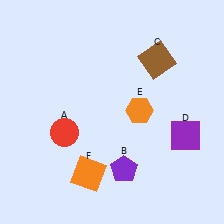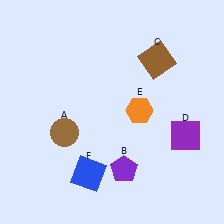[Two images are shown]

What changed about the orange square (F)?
In Image 1, F is orange. In Image 2, it changed to blue.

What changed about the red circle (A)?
In Image 1, A is red. In Image 2, it changed to brown.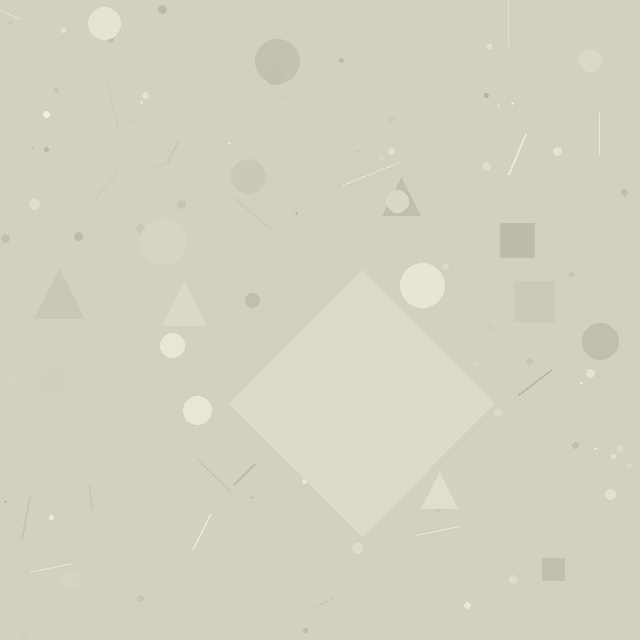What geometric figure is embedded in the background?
A diamond is embedded in the background.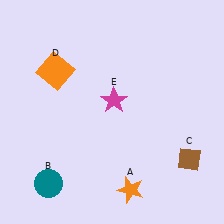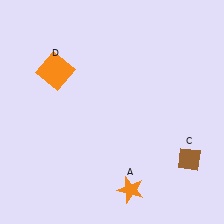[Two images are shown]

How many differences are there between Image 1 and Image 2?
There are 2 differences between the two images.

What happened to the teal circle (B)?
The teal circle (B) was removed in Image 2. It was in the bottom-left area of Image 1.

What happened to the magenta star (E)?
The magenta star (E) was removed in Image 2. It was in the top-right area of Image 1.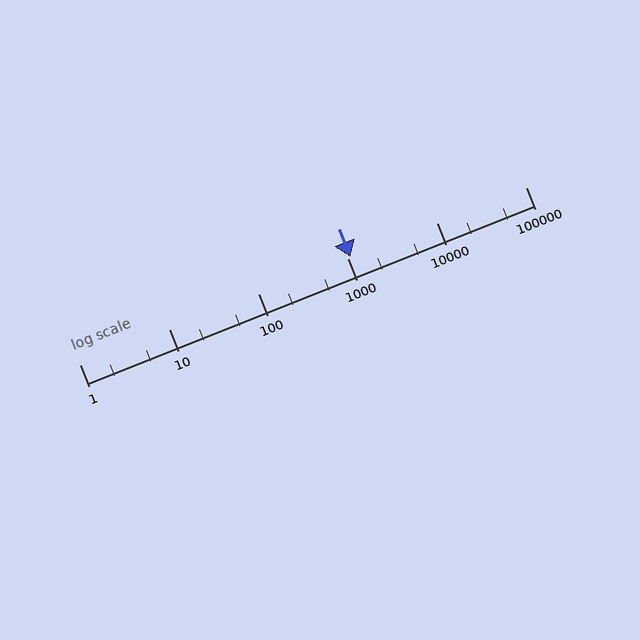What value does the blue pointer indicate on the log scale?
The pointer indicates approximately 1100.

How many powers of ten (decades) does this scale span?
The scale spans 5 decades, from 1 to 100000.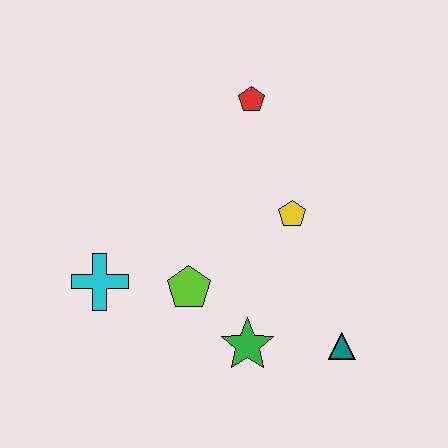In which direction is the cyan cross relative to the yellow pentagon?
The cyan cross is to the left of the yellow pentagon.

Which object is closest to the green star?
The lime pentagon is closest to the green star.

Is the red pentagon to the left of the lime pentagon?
No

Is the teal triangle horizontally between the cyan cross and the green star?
No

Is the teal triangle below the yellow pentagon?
Yes